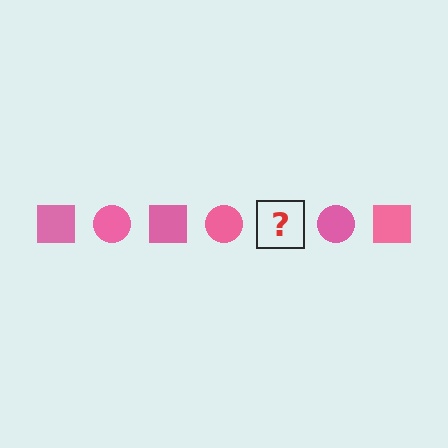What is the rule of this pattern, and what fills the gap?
The rule is that the pattern cycles through square, circle shapes in pink. The gap should be filled with a pink square.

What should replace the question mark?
The question mark should be replaced with a pink square.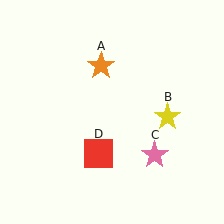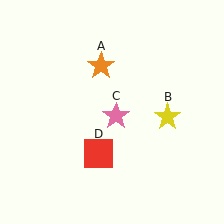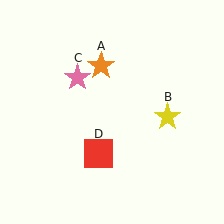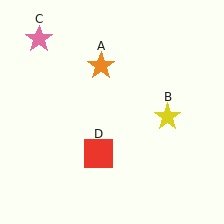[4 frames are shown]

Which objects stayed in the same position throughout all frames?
Orange star (object A) and yellow star (object B) and red square (object D) remained stationary.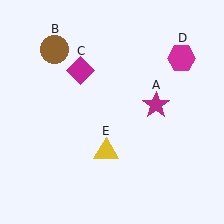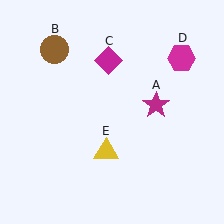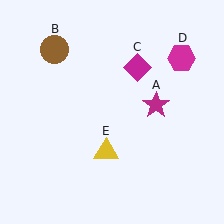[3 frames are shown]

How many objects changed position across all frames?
1 object changed position: magenta diamond (object C).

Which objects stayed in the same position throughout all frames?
Magenta star (object A) and brown circle (object B) and magenta hexagon (object D) and yellow triangle (object E) remained stationary.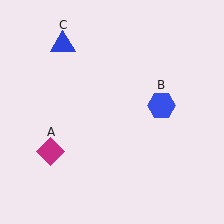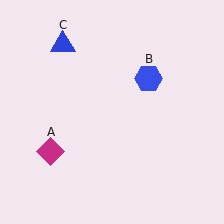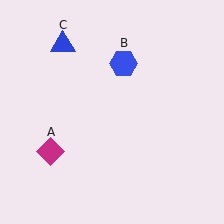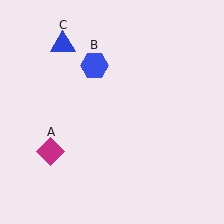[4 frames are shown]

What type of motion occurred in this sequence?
The blue hexagon (object B) rotated counterclockwise around the center of the scene.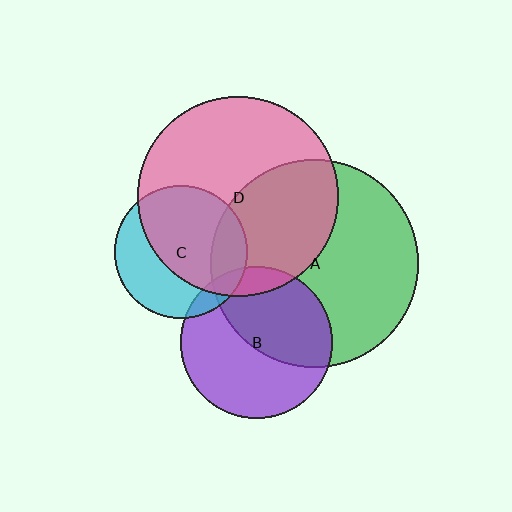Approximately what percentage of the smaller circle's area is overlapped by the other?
Approximately 10%.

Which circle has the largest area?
Circle A (green).